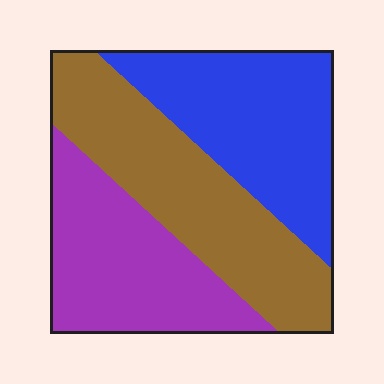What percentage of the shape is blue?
Blue takes up about one third (1/3) of the shape.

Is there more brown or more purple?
Brown.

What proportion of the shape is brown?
Brown covers 37% of the shape.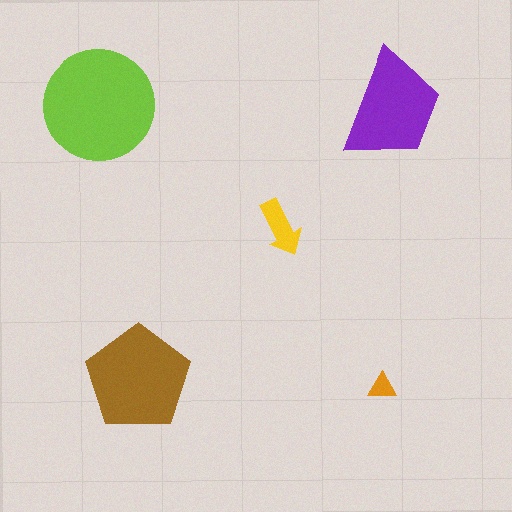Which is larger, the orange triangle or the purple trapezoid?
The purple trapezoid.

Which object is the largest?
The lime circle.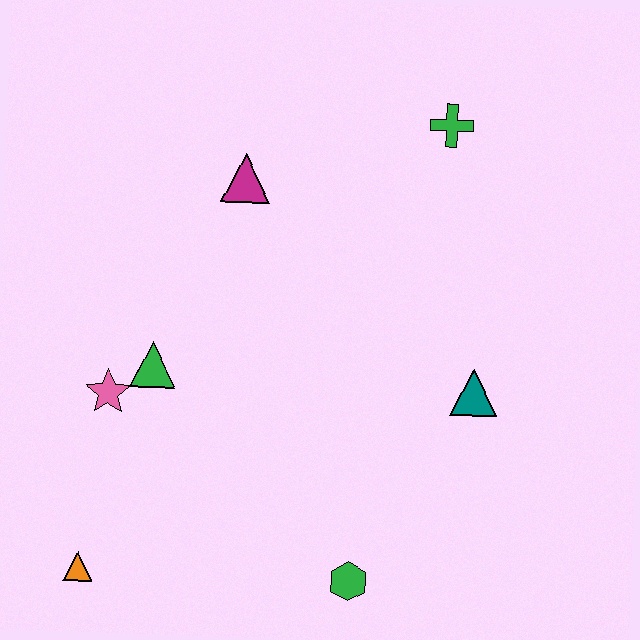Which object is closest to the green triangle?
The pink star is closest to the green triangle.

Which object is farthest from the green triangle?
The green cross is farthest from the green triangle.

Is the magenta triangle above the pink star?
Yes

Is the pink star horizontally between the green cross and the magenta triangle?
No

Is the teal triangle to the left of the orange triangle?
No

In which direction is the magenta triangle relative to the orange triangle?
The magenta triangle is above the orange triangle.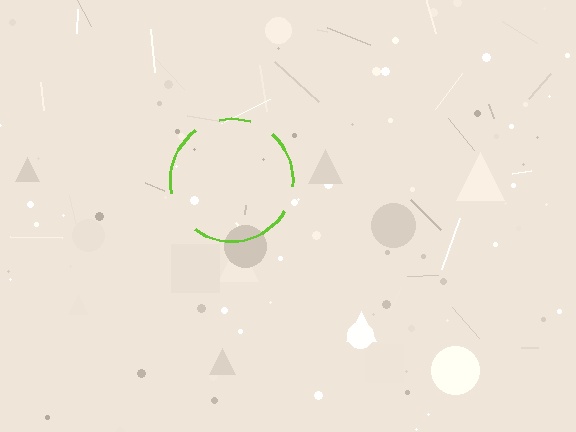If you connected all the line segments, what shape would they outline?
They would outline a circle.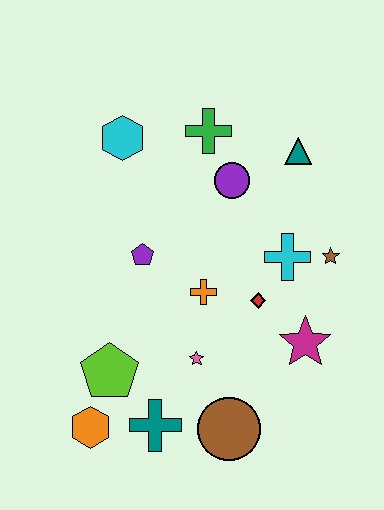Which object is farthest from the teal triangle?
The orange hexagon is farthest from the teal triangle.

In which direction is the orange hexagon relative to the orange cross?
The orange hexagon is below the orange cross.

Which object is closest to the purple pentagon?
The orange cross is closest to the purple pentagon.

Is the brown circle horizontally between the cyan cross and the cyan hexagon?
Yes